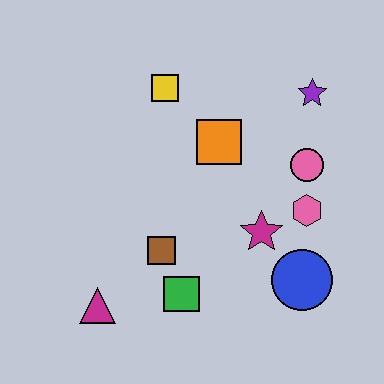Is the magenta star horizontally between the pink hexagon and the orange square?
Yes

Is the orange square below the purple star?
Yes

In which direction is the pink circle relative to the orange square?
The pink circle is to the right of the orange square.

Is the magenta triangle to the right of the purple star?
No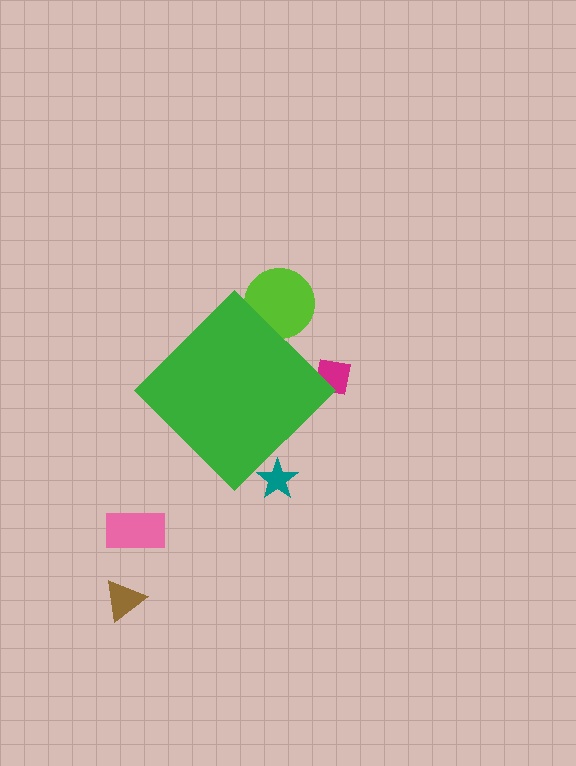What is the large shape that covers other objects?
A green diamond.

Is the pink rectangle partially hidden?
No, the pink rectangle is fully visible.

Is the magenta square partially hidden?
Yes, the magenta square is partially hidden behind the green diamond.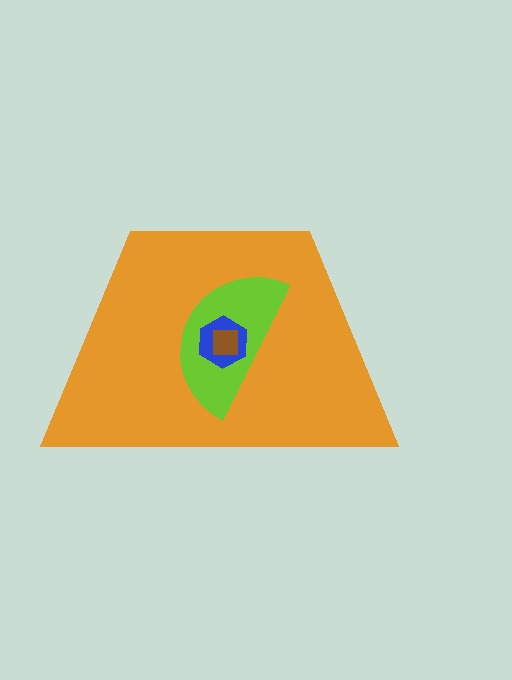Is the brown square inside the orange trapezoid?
Yes.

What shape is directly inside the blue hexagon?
The brown square.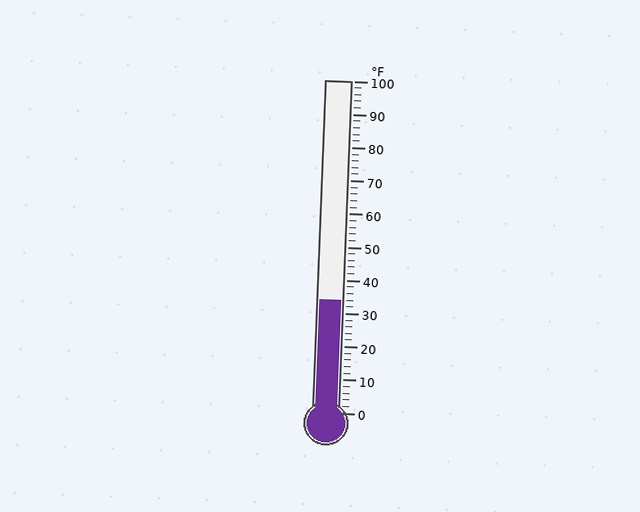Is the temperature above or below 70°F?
The temperature is below 70°F.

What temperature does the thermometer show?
The thermometer shows approximately 34°F.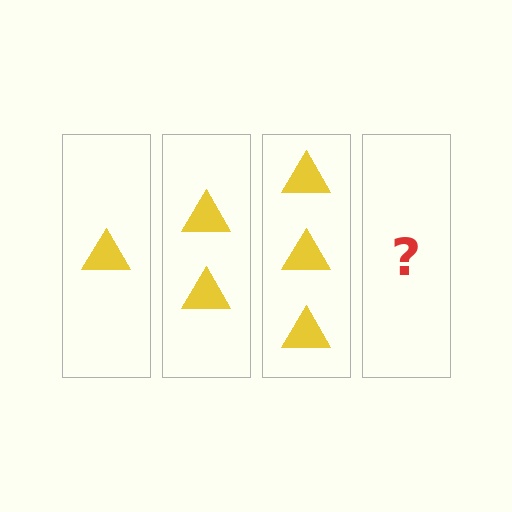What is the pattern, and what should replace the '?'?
The pattern is that each step adds one more triangle. The '?' should be 4 triangles.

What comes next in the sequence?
The next element should be 4 triangles.